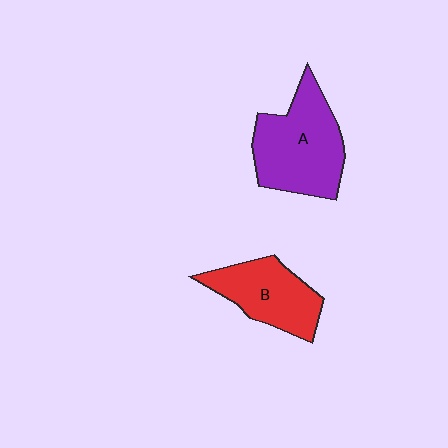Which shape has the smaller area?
Shape B (red).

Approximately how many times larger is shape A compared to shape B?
Approximately 1.4 times.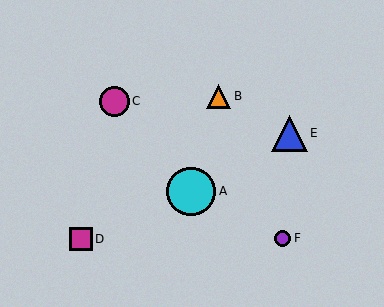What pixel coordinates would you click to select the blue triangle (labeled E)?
Click at (289, 133) to select the blue triangle E.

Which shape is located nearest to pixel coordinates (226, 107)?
The orange triangle (labeled B) at (219, 96) is nearest to that location.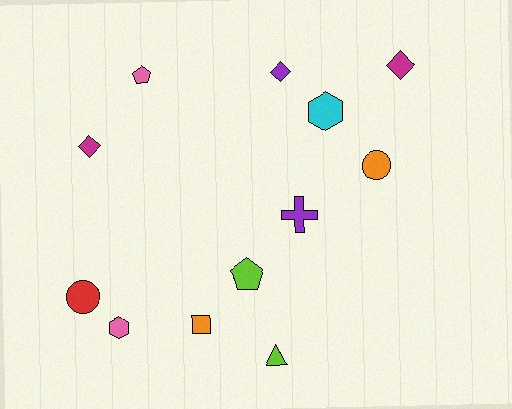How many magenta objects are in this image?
There are 2 magenta objects.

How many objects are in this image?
There are 12 objects.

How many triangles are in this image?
There is 1 triangle.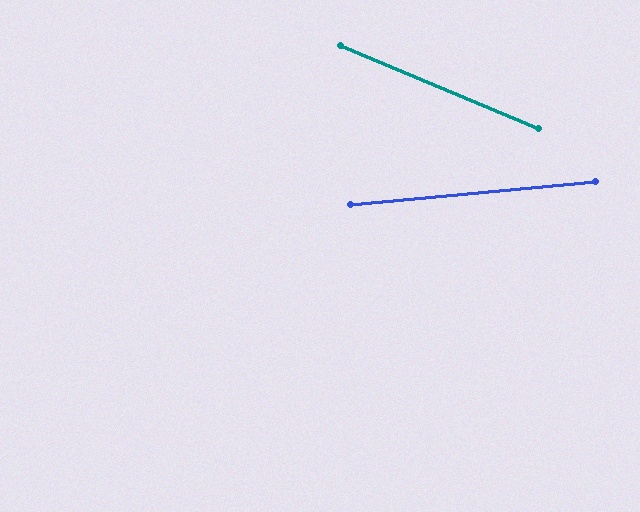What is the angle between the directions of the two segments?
Approximately 28 degrees.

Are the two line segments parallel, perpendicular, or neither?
Neither parallel nor perpendicular — they differ by about 28°.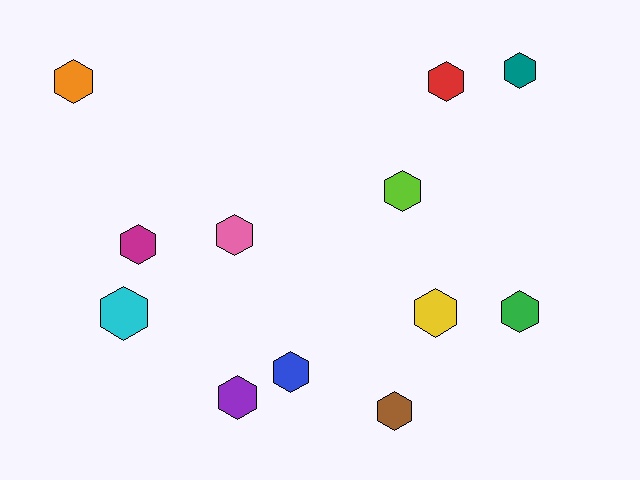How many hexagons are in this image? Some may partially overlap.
There are 12 hexagons.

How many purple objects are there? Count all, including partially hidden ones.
There is 1 purple object.